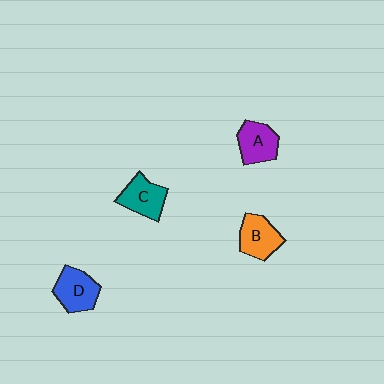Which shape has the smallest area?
Shape A (purple).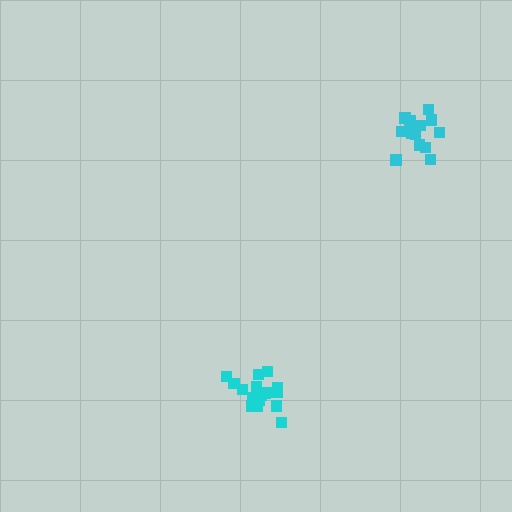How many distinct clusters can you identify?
There are 2 distinct clusters.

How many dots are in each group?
Group 1: 15 dots, Group 2: 16 dots (31 total).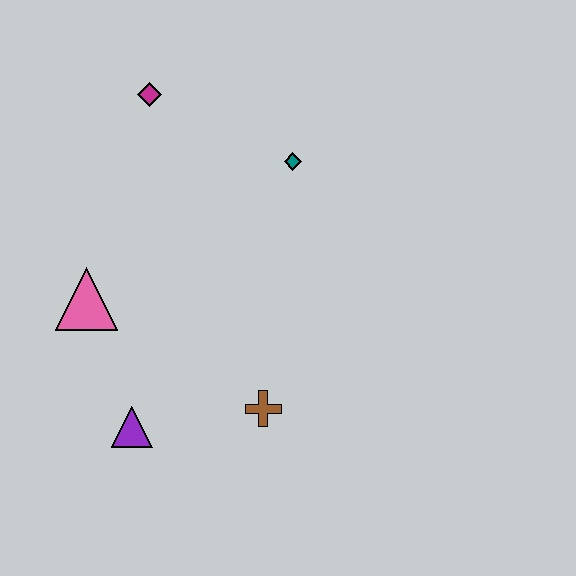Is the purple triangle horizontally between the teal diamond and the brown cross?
No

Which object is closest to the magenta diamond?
The teal diamond is closest to the magenta diamond.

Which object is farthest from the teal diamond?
The purple triangle is farthest from the teal diamond.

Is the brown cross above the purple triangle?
Yes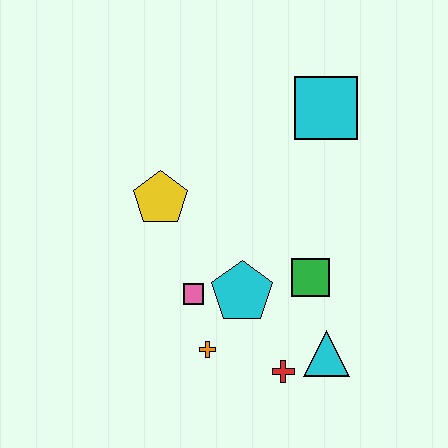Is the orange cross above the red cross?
Yes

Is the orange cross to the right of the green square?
No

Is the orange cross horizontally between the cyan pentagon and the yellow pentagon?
Yes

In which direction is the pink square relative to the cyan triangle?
The pink square is to the left of the cyan triangle.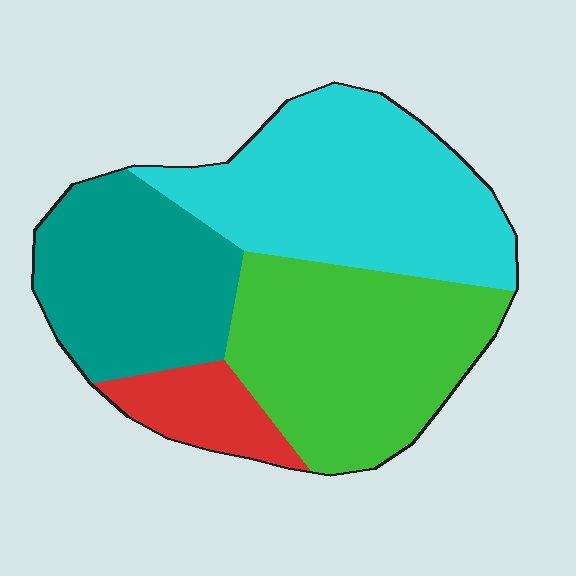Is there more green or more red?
Green.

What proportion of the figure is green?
Green covers roughly 30% of the figure.